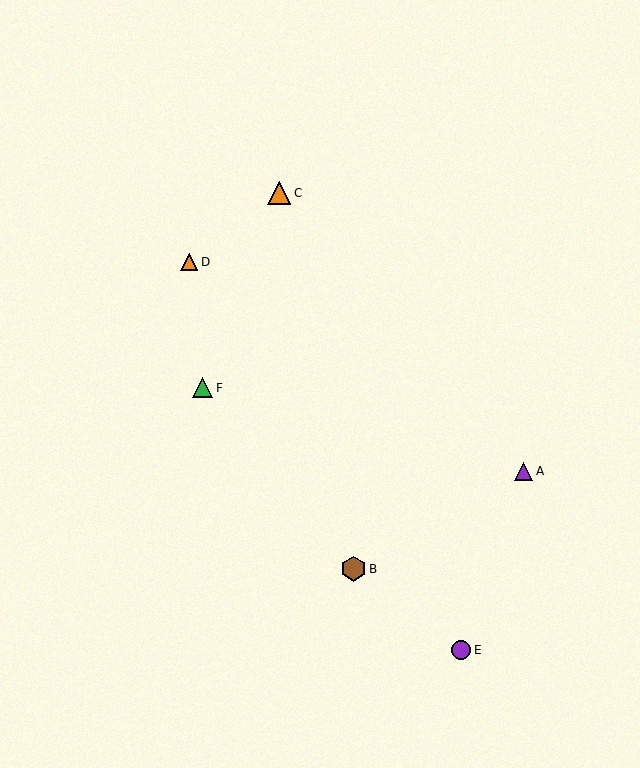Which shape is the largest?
The brown hexagon (labeled B) is the largest.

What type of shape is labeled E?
Shape E is a purple circle.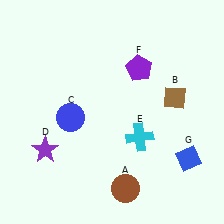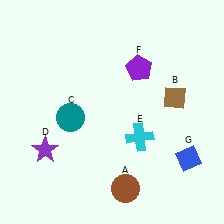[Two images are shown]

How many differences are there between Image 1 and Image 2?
There is 1 difference between the two images.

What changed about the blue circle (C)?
In Image 1, C is blue. In Image 2, it changed to teal.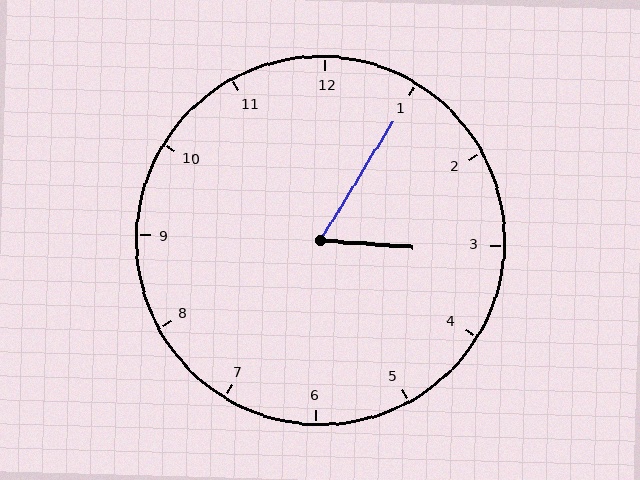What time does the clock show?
3:05.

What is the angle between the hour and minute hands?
Approximately 62 degrees.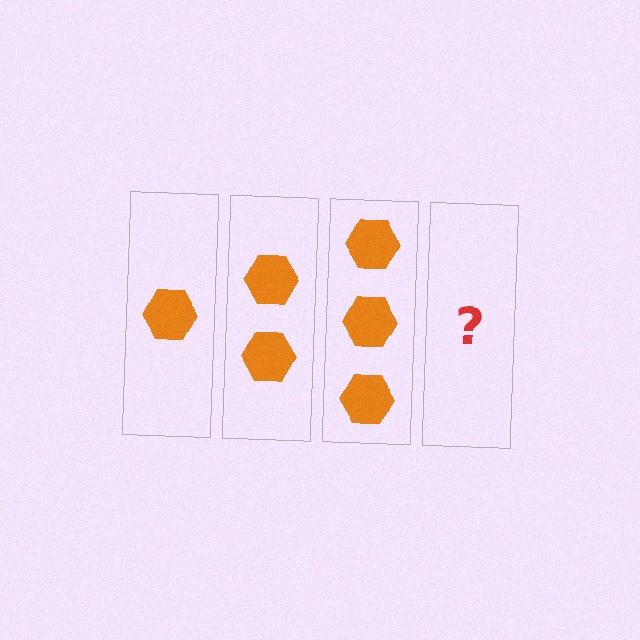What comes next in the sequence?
The next element should be 4 hexagons.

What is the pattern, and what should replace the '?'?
The pattern is that each step adds one more hexagon. The '?' should be 4 hexagons.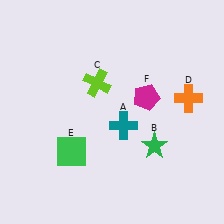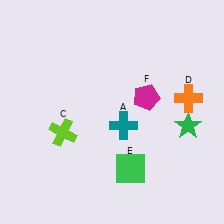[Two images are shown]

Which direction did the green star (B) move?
The green star (B) moved right.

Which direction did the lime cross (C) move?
The lime cross (C) moved down.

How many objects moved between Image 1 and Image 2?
3 objects moved between the two images.